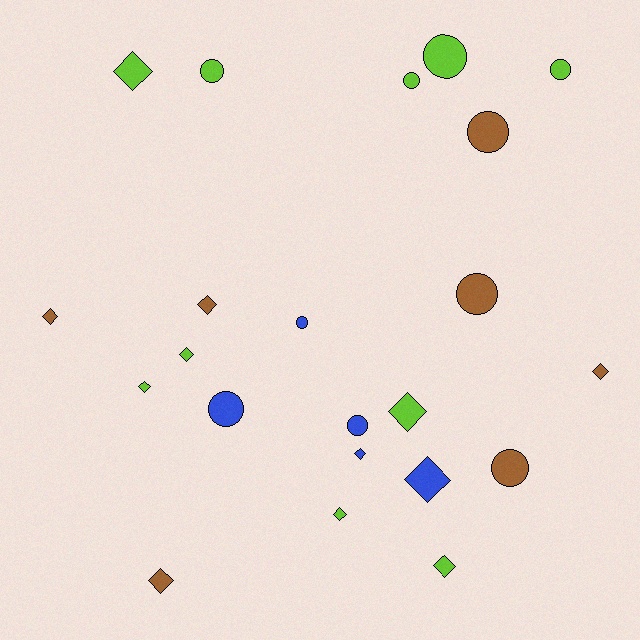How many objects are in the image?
There are 22 objects.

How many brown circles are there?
There are 3 brown circles.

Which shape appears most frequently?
Diamond, with 12 objects.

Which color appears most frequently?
Lime, with 10 objects.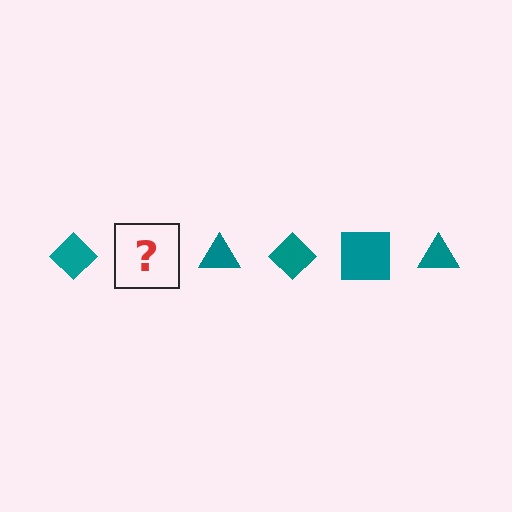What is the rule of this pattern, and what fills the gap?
The rule is that the pattern cycles through diamond, square, triangle shapes in teal. The gap should be filled with a teal square.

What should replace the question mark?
The question mark should be replaced with a teal square.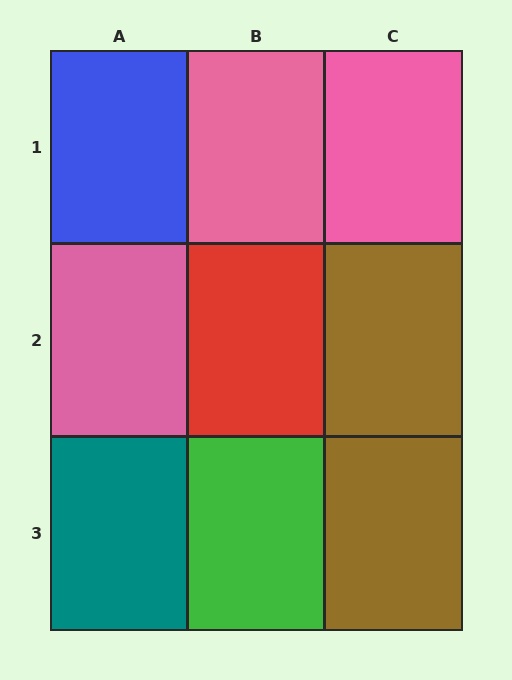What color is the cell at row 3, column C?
Brown.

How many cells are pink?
3 cells are pink.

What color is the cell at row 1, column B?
Pink.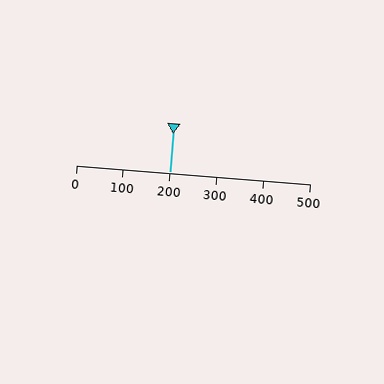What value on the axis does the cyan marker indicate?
The marker indicates approximately 200.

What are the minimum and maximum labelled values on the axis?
The axis runs from 0 to 500.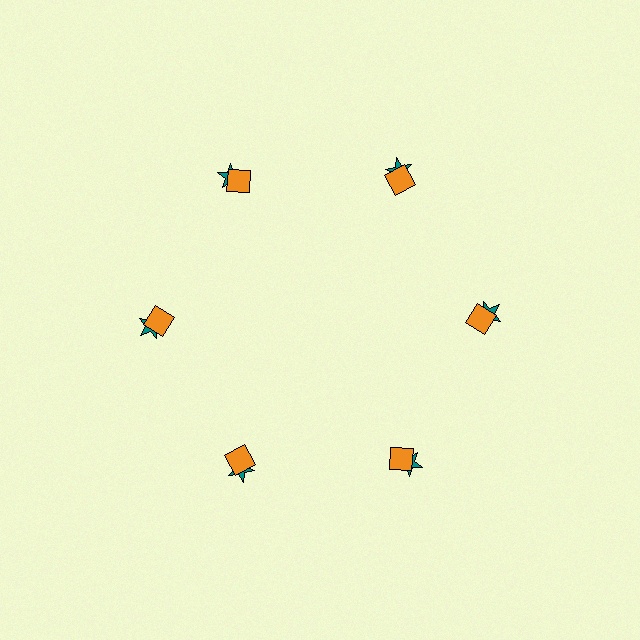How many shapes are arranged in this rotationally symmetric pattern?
There are 12 shapes, arranged in 6 groups of 2.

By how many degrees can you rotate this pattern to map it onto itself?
The pattern maps onto itself every 60 degrees of rotation.